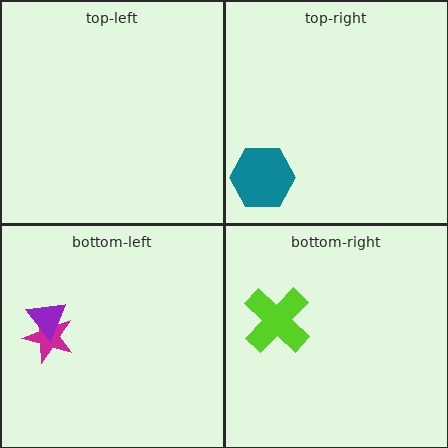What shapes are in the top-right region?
The teal hexagon.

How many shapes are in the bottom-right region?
1.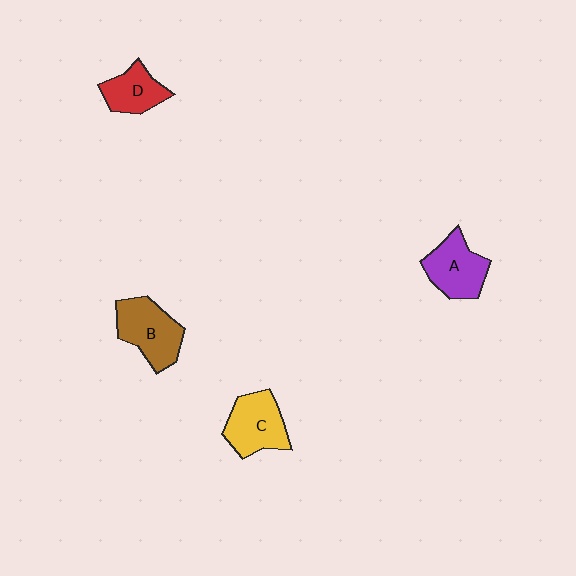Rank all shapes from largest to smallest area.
From largest to smallest: B (brown), C (yellow), A (purple), D (red).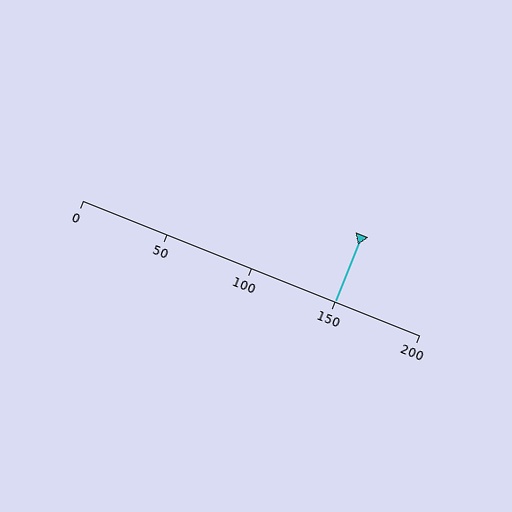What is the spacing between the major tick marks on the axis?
The major ticks are spaced 50 apart.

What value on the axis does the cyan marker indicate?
The marker indicates approximately 150.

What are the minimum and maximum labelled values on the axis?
The axis runs from 0 to 200.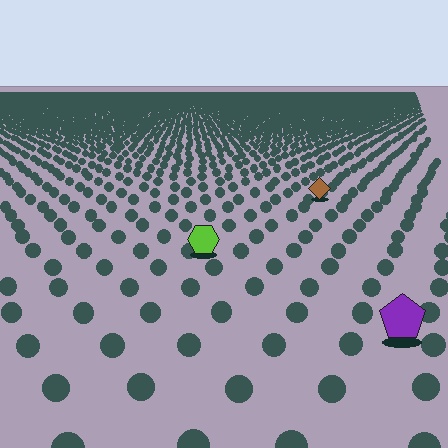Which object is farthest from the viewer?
The brown diamond is farthest from the viewer. It appears smaller and the ground texture around it is denser.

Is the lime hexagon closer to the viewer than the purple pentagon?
No. The purple pentagon is closer — you can tell from the texture gradient: the ground texture is coarser near it.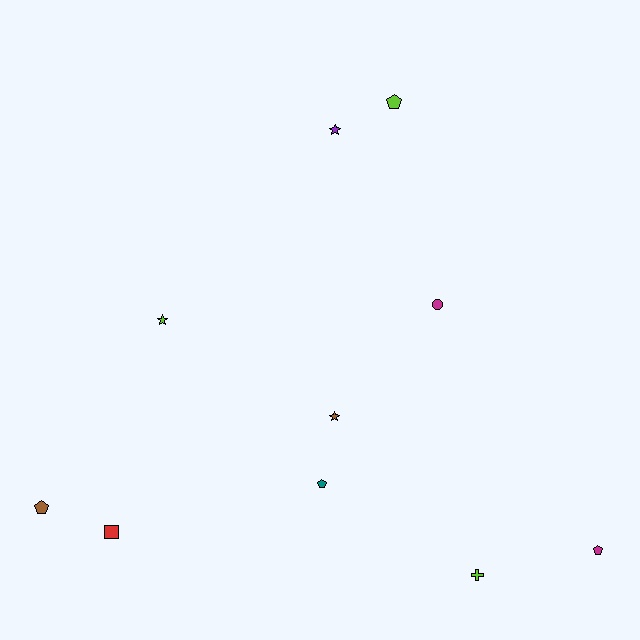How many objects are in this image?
There are 10 objects.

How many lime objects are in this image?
There are 3 lime objects.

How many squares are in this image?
There is 1 square.